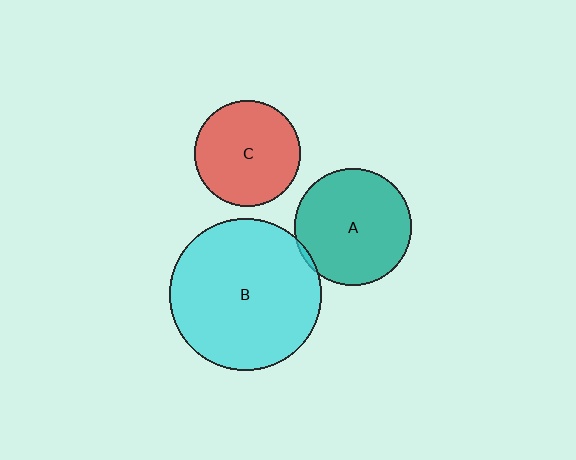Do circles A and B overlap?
Yes.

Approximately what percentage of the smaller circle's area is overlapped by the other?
Approximately 5%.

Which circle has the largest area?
Circle B (cyan).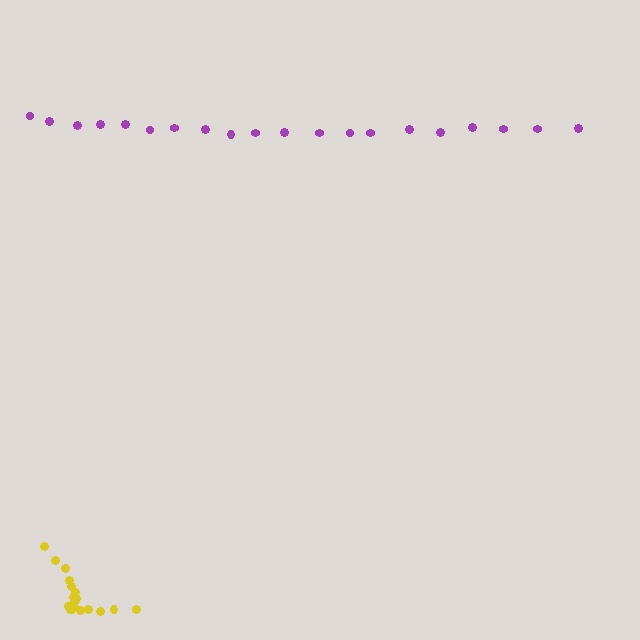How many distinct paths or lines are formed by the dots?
There are 2 distinct paths.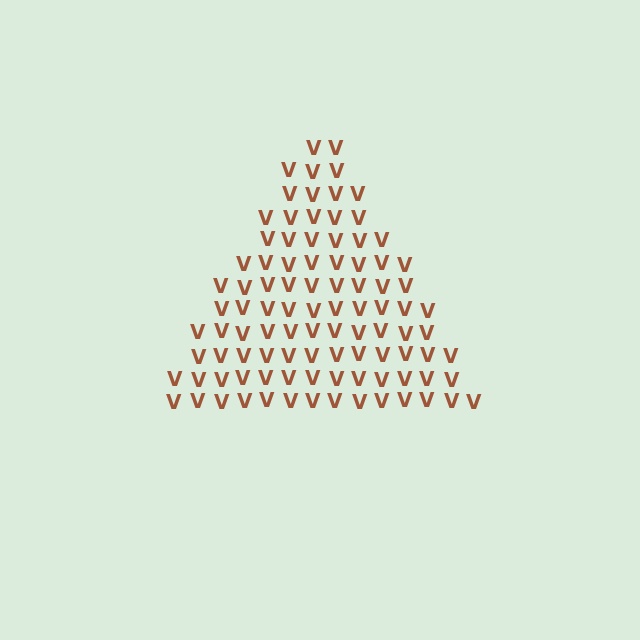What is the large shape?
The large shape is a triangle.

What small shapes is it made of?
It is made of small letter V's.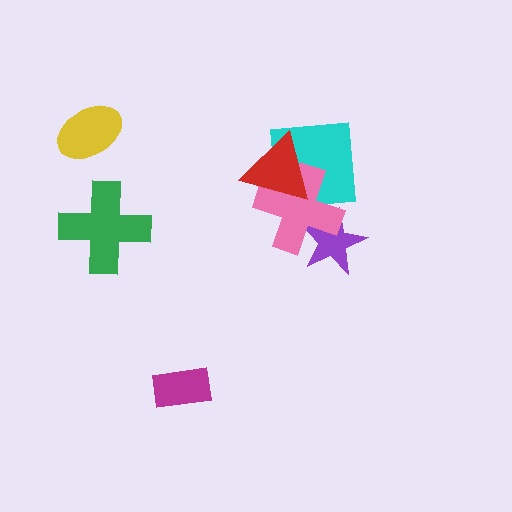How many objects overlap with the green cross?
0 objects overlap with the green cross.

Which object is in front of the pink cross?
The red triangle is in front of the pink cross.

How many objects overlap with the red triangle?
2 objects overlap with the red triangle.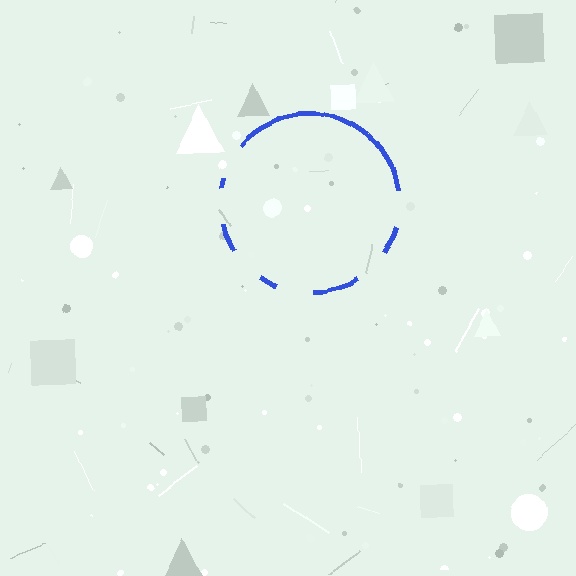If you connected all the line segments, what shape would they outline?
They would outline a circle.